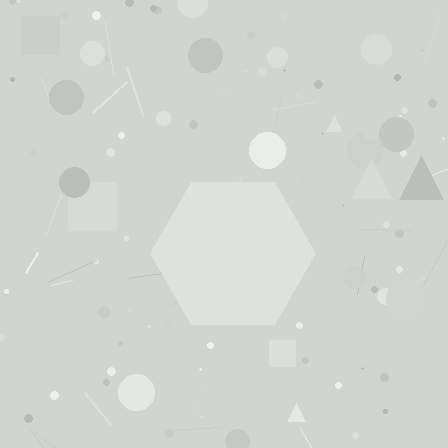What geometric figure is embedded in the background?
A hexagon is embedded in the background.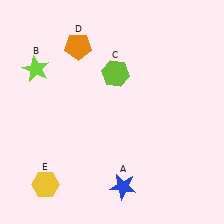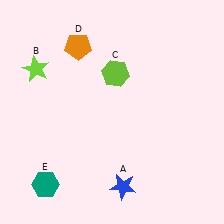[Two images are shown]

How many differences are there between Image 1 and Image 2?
There is 1 difference between the two images.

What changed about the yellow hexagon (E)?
In Image 1, E is yellow. In Image 2, it changed to teal.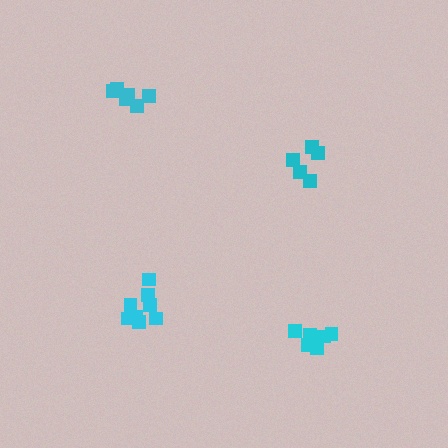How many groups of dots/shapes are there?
There are 4 groups.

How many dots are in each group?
Group 1: 6 dots, Group 2: 5 dots, Group 3: 8 dots, Group 4: 6 dots (25 total).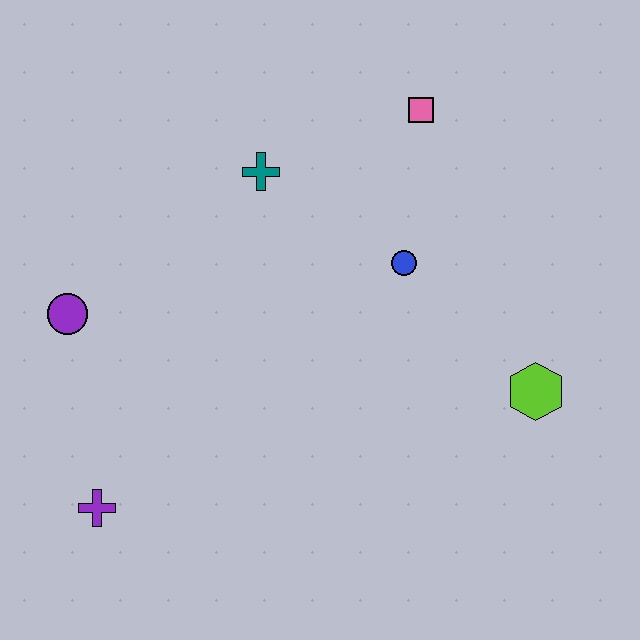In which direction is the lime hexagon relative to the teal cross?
The lime hexagon is to the right of the teal cross.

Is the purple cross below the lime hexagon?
Yes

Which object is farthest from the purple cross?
The pink square is farthest from the purple cross.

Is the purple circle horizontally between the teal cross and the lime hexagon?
No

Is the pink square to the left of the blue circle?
No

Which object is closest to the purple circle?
The purple cross is closest to the purple circle.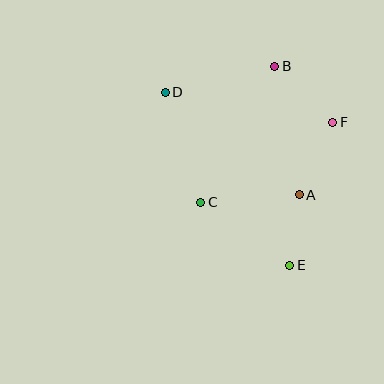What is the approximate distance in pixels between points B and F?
The distance between B and F is approximately 80 pixels.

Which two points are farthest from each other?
Points D and E are farthest from each other.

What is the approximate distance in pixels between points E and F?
The distance between E and F is approximately 149 pixels.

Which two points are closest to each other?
Points A and E are closest to each other.